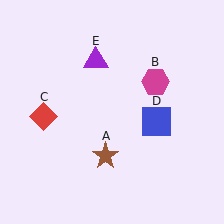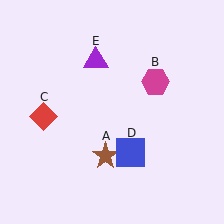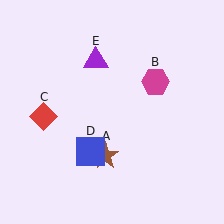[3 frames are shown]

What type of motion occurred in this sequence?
The blue square (object D) rotated clockwise around the center of the scene.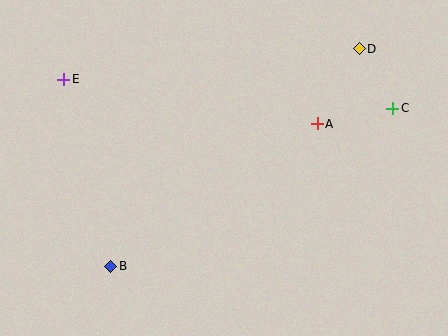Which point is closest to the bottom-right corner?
Point C is closest to the bottom-right corner.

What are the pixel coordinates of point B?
Point B is at (111, 266).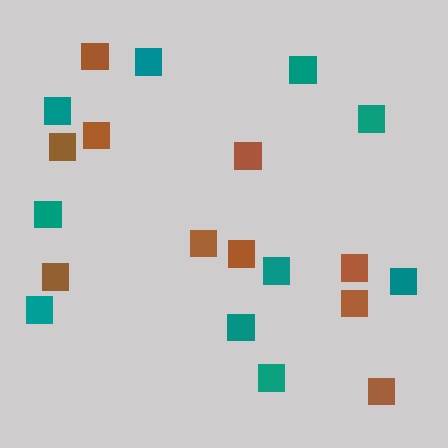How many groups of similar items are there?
There are 2 groups: one group of teal squares (10) and one group of brown squares (10).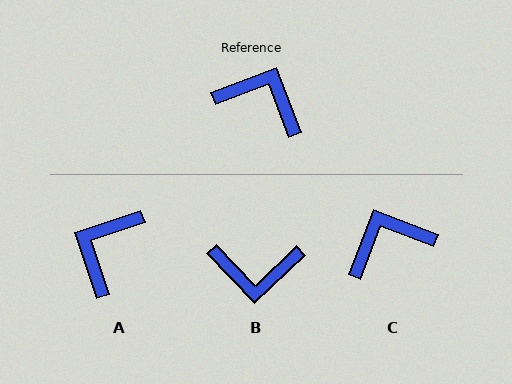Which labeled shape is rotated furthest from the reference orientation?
B, about 157 degrees away.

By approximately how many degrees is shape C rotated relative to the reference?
Approximately 48 degrees counter-clockwise.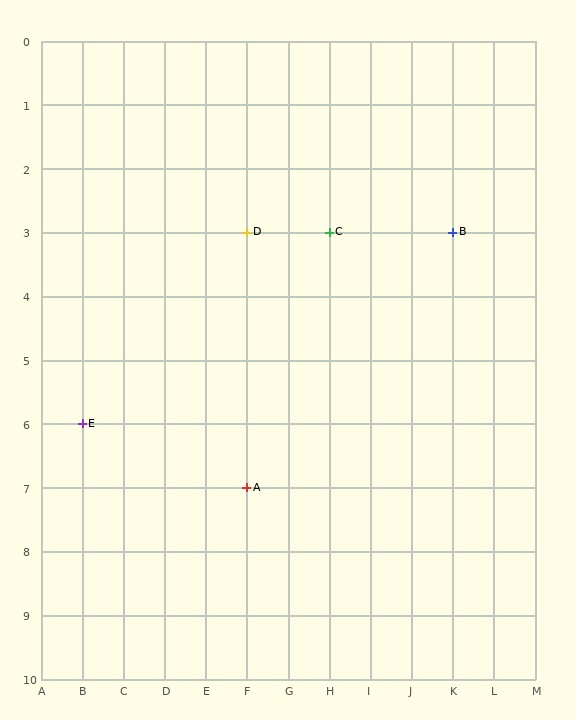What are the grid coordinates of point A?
Point A is at grid coordinates (F, 7).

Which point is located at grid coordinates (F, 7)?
Point A is at (F, 7).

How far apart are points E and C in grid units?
Points E and C are 6 columns and 3 rows apart (about 6.7 grid units diagonally).